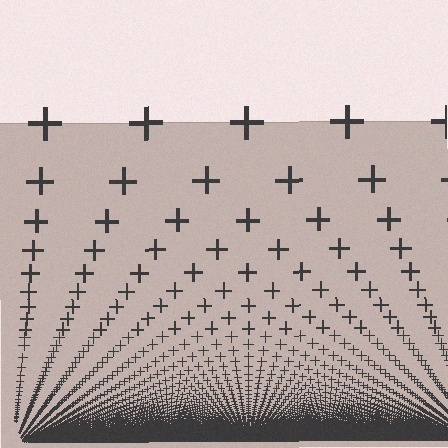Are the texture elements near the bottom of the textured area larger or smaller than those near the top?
Smaller. The gradient is inverted — elements near the bottom are smaller and denser.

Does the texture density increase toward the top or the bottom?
Density increases toward the bottom.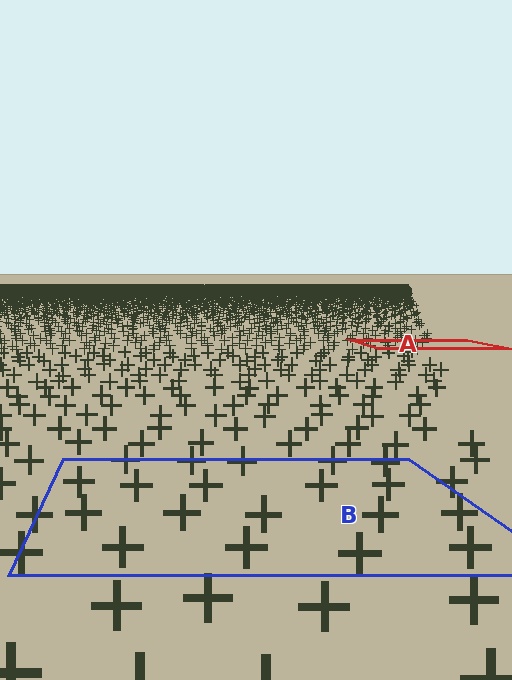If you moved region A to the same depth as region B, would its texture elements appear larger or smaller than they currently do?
They would appear larger. At a closer depth, the same texture elements are projected at a bigger on-screen size.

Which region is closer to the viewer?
Region B is closer. The texture elements there are larger and more spread out.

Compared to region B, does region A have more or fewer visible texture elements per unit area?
Region A has more texture elements per unit area — they are packed more densely because it is farther away.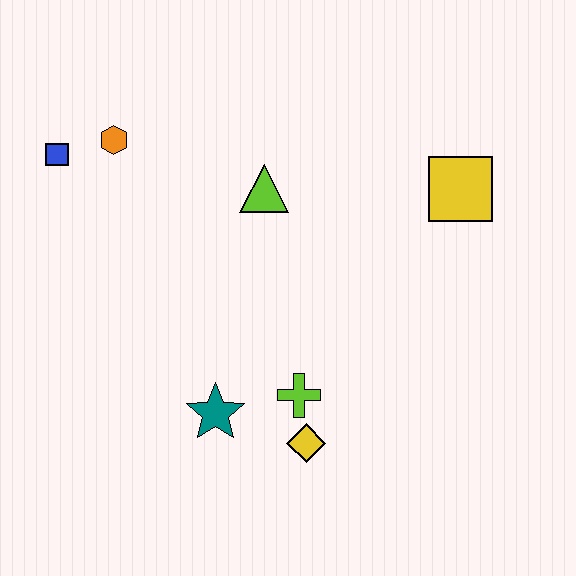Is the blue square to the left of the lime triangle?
Yes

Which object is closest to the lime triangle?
The orange hexagon is closest to the lime triangle.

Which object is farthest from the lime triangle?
The yellow diamond is farthest from the lime triangle.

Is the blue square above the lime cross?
Yes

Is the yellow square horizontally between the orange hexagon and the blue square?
No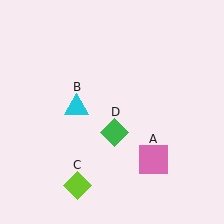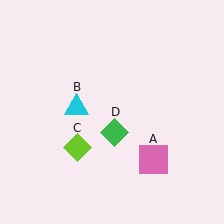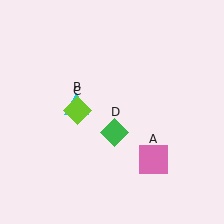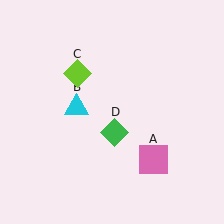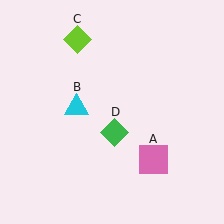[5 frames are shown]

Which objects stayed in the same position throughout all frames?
Pink square (object A) and cyan triangle (object B) and green diamond (object D) remained stationary.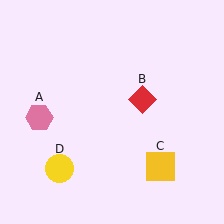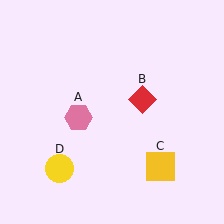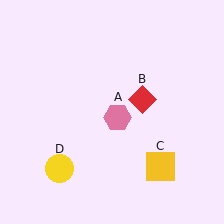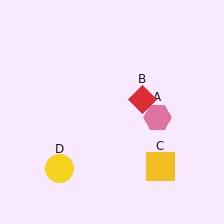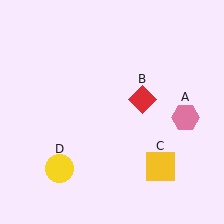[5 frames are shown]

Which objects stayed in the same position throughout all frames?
Red diamond (object B) and yellow square (object C) and yellow circle (object D) remained stationary.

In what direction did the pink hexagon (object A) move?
The pink hexagon (object A) moved right.